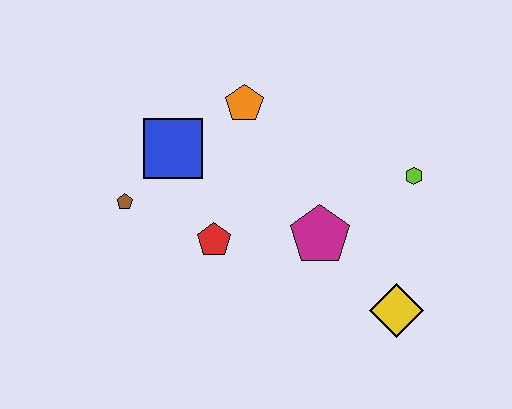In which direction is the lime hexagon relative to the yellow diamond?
The lime hexagon is above the yellow diamond.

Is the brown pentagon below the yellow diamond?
No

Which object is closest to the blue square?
The brown pentagon is closest to the blue square.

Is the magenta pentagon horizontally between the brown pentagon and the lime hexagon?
Yes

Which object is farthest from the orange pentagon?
The yellow diamond is farthest from the orange pentagon.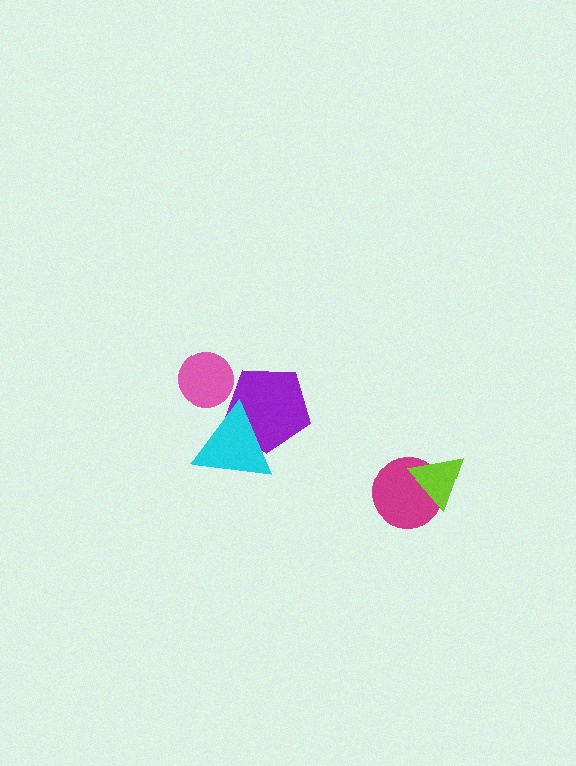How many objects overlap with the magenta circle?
1 object overlaps with the magenta circle.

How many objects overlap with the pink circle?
0 objects overlap with the pink circle.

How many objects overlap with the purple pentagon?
1 object overlaps with the purple pentagon.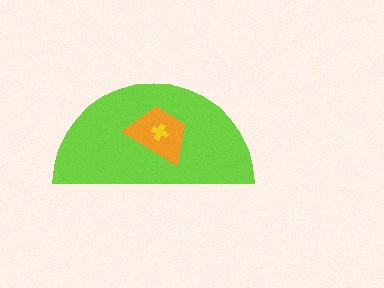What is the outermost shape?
The lime semicircle.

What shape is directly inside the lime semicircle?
The orange trapezoid.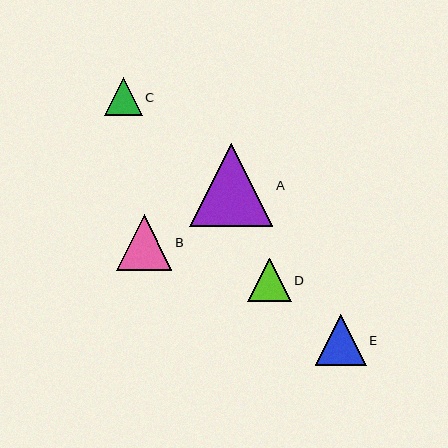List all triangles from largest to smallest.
From largest to smallest: A, B, E, D, C.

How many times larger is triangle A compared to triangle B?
Triangle A is approximately 1.5 times the size of triangle B.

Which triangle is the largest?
Triangle A is the largest with a size of approximately 83 pixels.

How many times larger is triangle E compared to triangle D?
Triangle E is approximately 1.2 times the size of triangle D.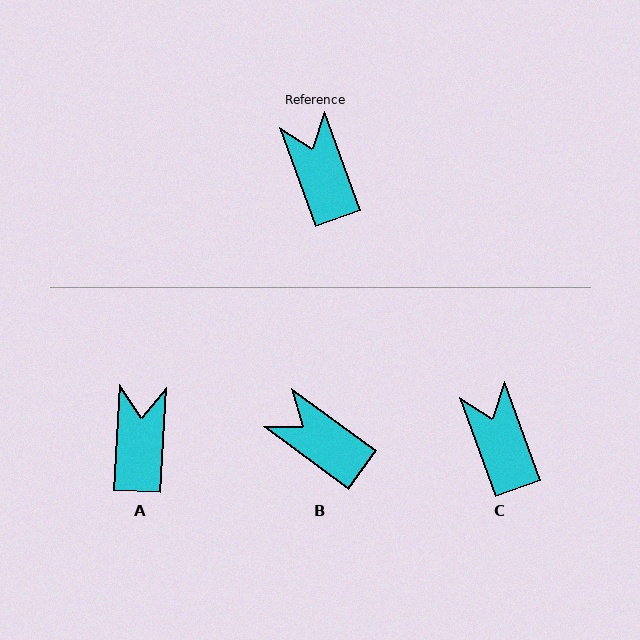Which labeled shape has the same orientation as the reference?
C.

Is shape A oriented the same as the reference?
No, it is off by about 23 degrees.